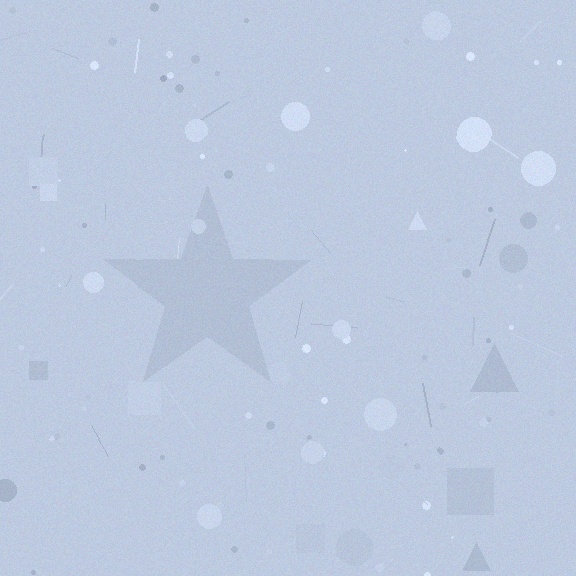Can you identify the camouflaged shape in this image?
The camouflaged shape is a star.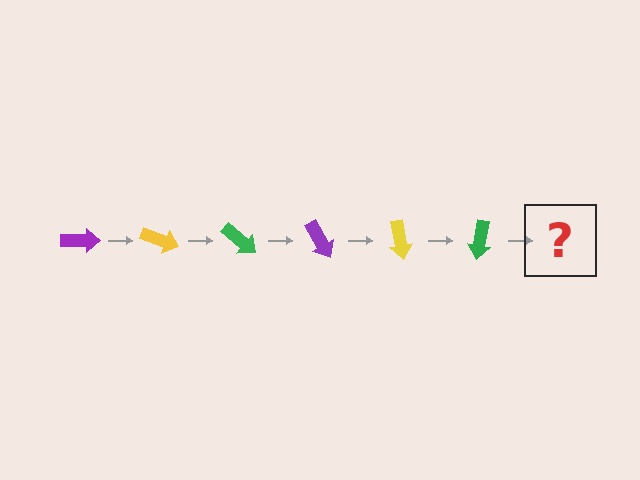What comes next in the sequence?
The next element should be a purple arrow, rotated 120 degrees from the start.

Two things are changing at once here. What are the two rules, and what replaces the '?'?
The two rules are that it rotates 20 degrees each step and the color cycles through purple, yellow, and green. The '?' should be a purple arrow, rotated 120 degrees from the start.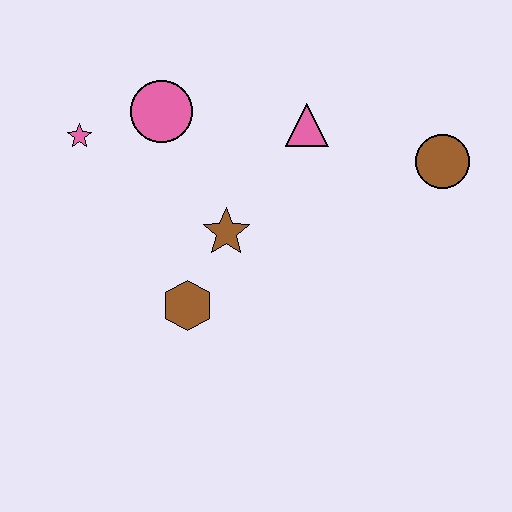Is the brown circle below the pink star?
Yes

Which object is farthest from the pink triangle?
The pink star is farthest from the pink triangle.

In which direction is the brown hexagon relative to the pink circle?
The brown hexagon is below the pink circle.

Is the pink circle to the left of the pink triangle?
Yes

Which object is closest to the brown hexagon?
The brown star is closest to the brown hexagon.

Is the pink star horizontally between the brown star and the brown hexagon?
No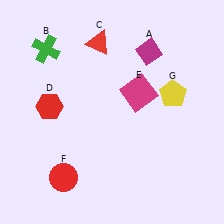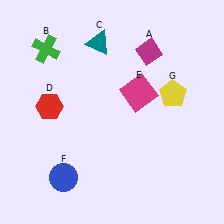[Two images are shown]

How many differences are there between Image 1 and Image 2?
There are 2 differences between the two images.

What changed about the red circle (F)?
In Image 1, F is red. In Image 2, it changed to blue.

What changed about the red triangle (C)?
In Image 1, C is red. In Image 2, it changed to teal.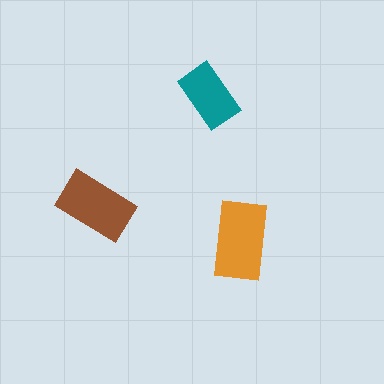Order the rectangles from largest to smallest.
the orange one, the brown one, the teal one.